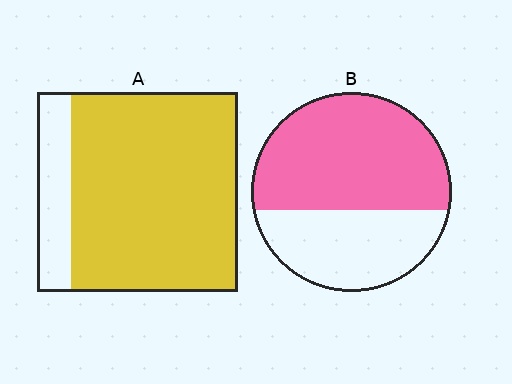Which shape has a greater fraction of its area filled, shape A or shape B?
Shape A.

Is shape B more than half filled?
Yes.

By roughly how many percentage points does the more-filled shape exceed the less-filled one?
By roughly 20 percentage points (A over B).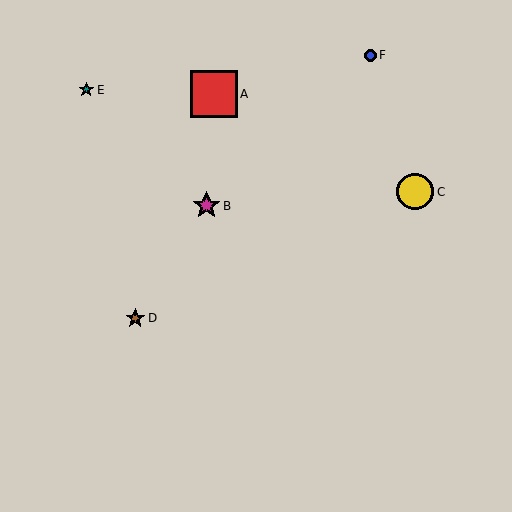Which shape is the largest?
The red square (labeled A) is the largest.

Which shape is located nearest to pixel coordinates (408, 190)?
The yellow circle (labeled C) at (415, 192) is nearest to that location.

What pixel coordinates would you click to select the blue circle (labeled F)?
Click at (370, 55) to select the blue circle F.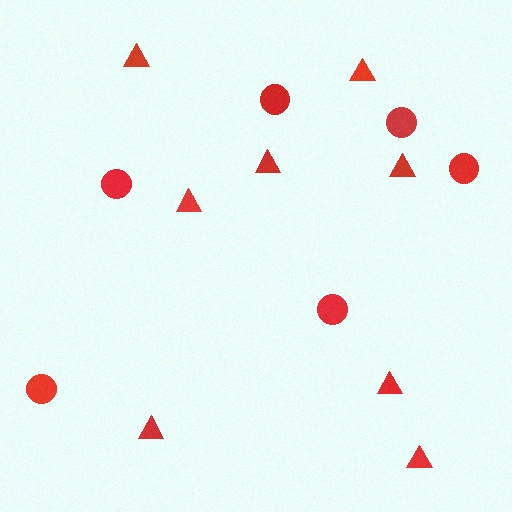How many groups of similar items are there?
There are 2 groups: one group of circles (6) and one group of triangles (8).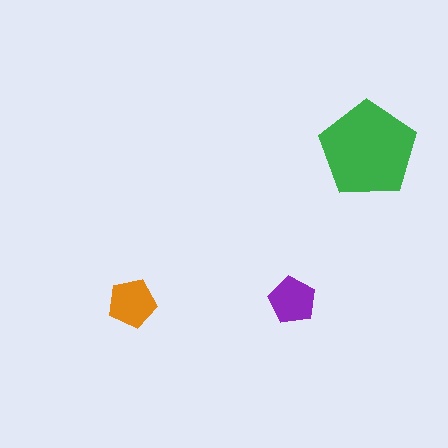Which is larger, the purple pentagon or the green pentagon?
The green one.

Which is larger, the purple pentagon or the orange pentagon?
The orange one.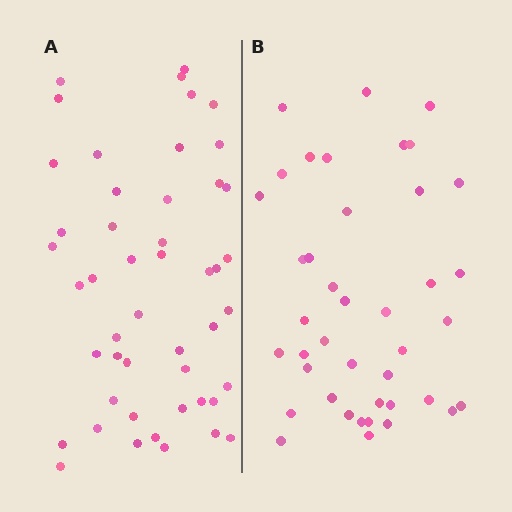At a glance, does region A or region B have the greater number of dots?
Region A (the left region) has more dots.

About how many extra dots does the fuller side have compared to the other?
Region A has roughly 8 or so more dots than region B.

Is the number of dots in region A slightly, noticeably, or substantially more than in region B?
Region A has only slightly more — the two regions are fairly close. The ratio is roughly 1.2 to 1.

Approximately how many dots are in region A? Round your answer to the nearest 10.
About 50 dots. (The exact count is 48, which rounds to 50.)